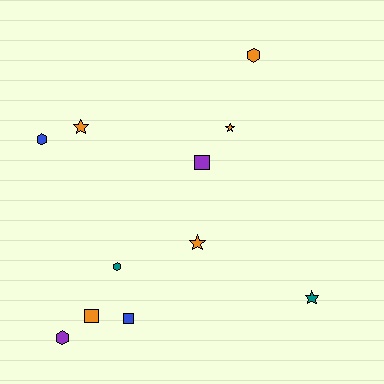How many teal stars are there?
There is 1 teal star.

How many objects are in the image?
There are 11 objects.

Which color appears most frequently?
Orange, with 5 objects.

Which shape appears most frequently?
Hexagon, with 4 objects.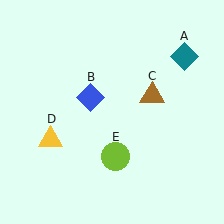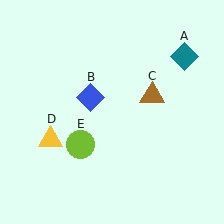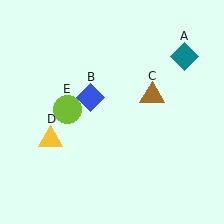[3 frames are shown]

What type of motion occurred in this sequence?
The lime circle (object E) rotated clockwise around the center of the scene.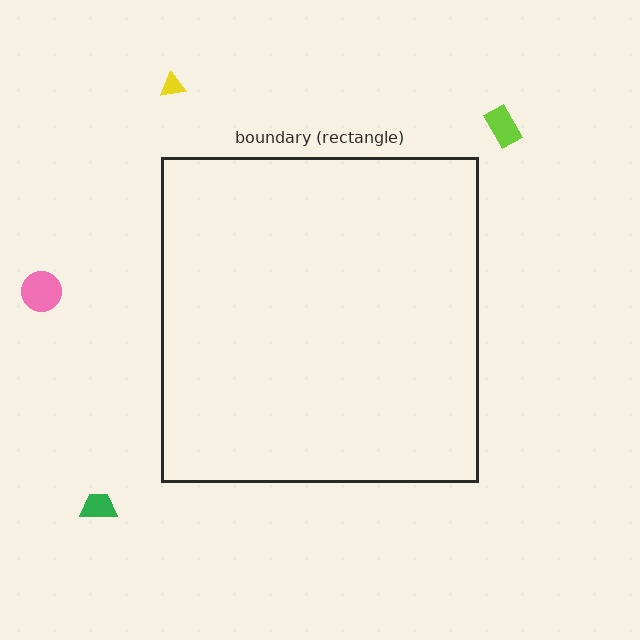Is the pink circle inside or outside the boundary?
Outside.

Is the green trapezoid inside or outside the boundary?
Outside.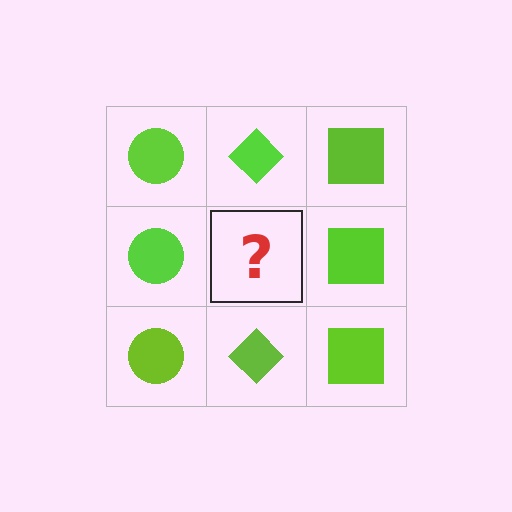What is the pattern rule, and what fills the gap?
The rule is that each column has a consistent shape. The gap should be filled with a lime diamond.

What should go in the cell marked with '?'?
The missing cell should contain a lime diamond.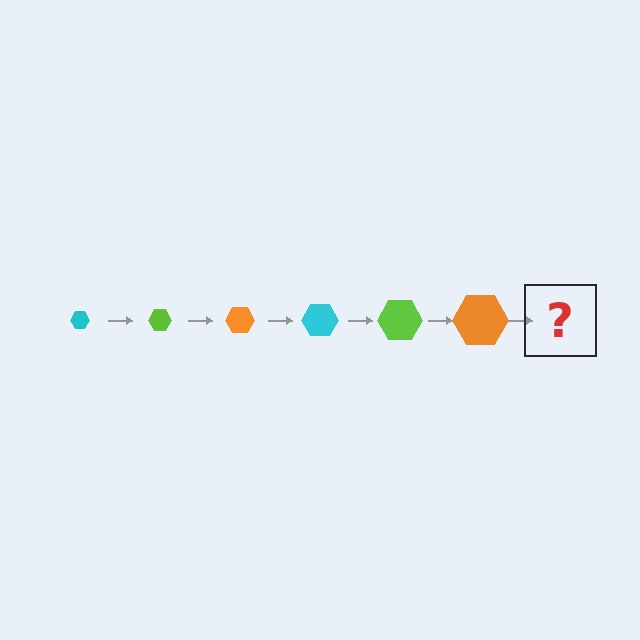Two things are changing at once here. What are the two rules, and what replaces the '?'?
The two rules are that the hexagon grows larger each step and the color cycles through cyan, lime, and orange. The '?' should be a cyan hexagon, larger than the previous one.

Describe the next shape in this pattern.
It should be a cyan hexagon, larger than the previous one.